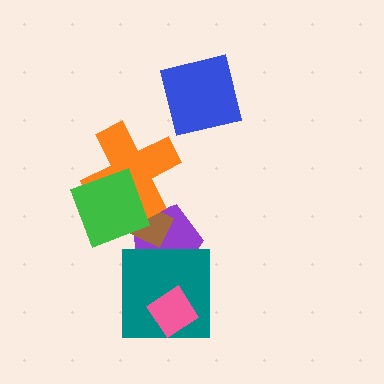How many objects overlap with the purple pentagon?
4 objects overlap with the purple pentagon.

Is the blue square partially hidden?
No, no other shape covers it.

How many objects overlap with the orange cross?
3 objects overlap with the orange cross.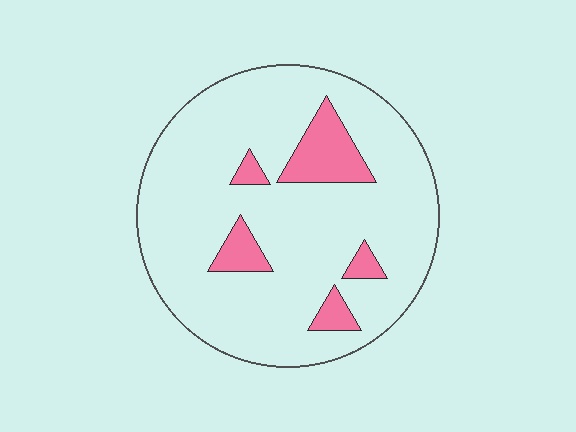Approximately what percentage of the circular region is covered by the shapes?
Approximately 15%.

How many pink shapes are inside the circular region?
5.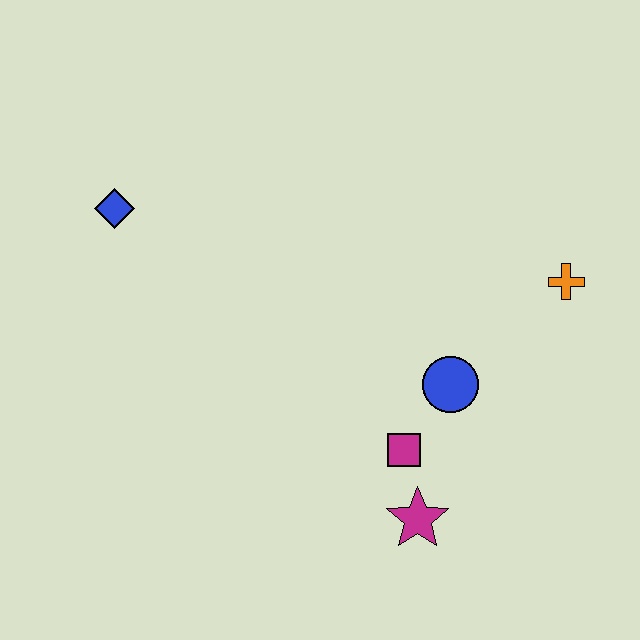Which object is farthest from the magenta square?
The blue diamond is farthest from the magenta square.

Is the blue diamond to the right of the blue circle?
No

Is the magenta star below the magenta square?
Yes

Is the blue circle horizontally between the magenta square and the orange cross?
Yes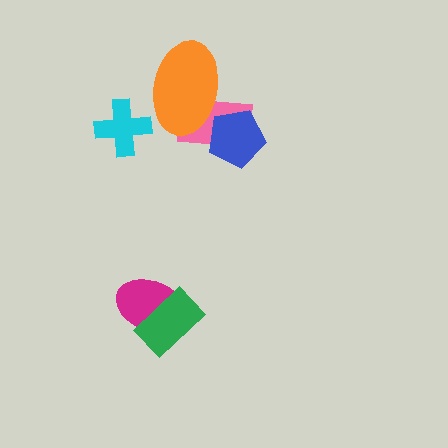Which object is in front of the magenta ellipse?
The green rectangle is in front of the magenta ellipse.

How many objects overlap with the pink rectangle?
2 objects overlap with the pink rectangle.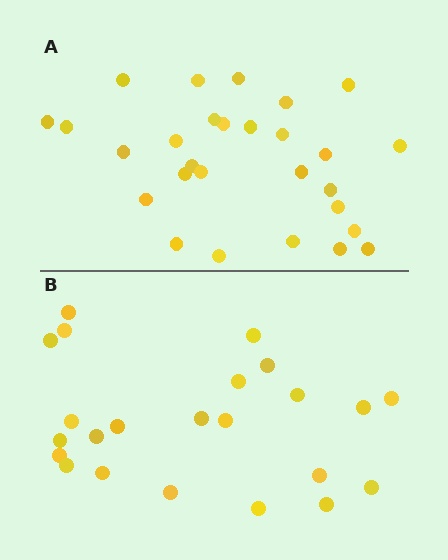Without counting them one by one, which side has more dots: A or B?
Region A (the top region) has more dots.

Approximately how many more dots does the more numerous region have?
Region A has about 5 more dots than region B.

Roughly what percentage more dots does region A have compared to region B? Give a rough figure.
About 20% more.